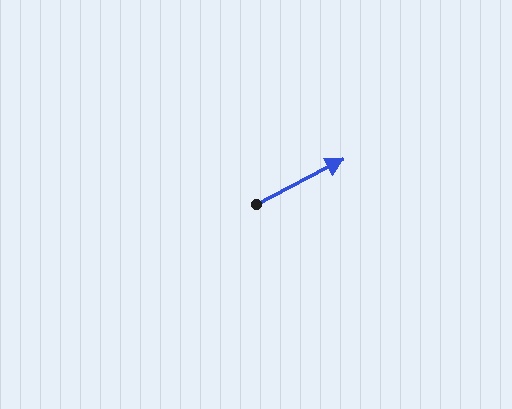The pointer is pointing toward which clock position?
Roughly 2 o'clock.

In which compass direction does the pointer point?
Northeast.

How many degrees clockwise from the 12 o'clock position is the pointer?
Approximately 63 degrees.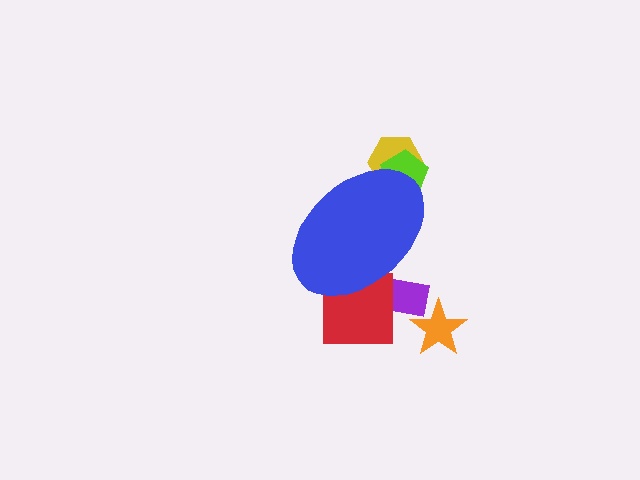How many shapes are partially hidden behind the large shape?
4 shapes are partially hidden.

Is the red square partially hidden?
Yes, the red square is partially hidden behind the blue ellipse.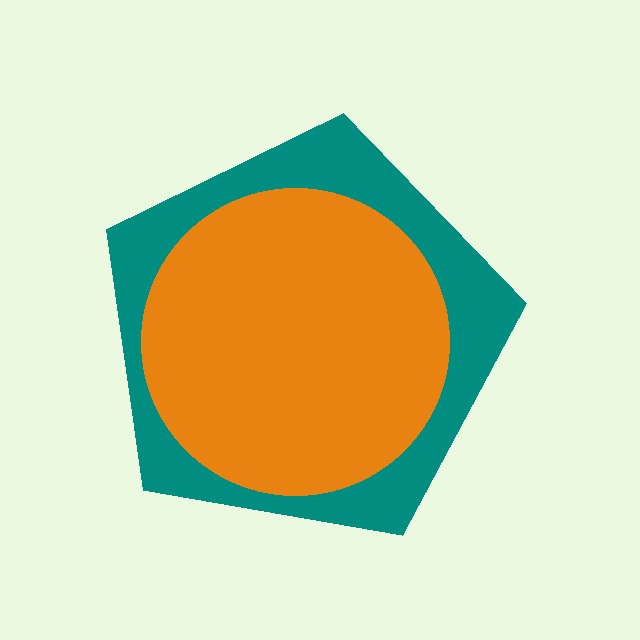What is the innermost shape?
The orange circle.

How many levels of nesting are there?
2.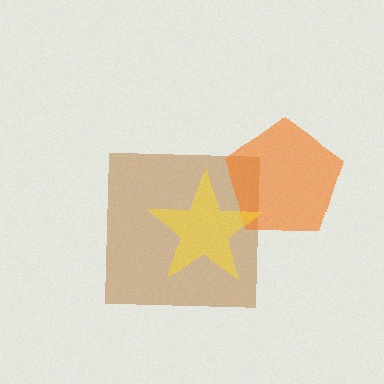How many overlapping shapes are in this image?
There are 3 overlapping shapes in the image.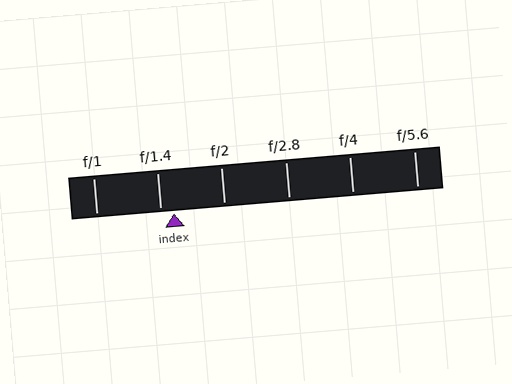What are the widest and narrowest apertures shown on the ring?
The widest aperture shown is f/1 and the narrowest is f/5.6.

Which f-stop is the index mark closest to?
The index mark is closest to f/1.4.